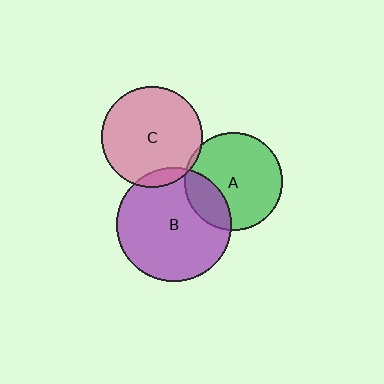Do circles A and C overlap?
Yes.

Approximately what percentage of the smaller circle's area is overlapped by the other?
Approximately 5%.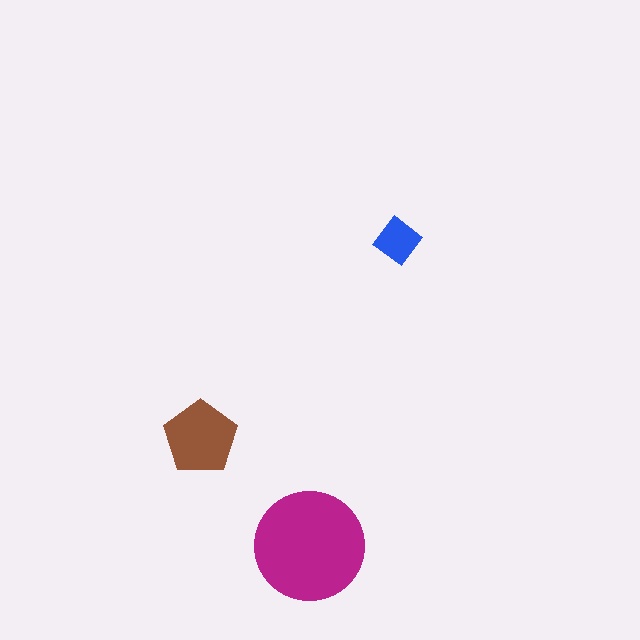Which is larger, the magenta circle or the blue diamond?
The magenta circle.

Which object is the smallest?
The blue diamond.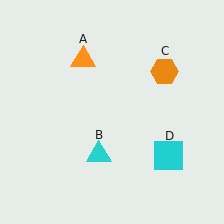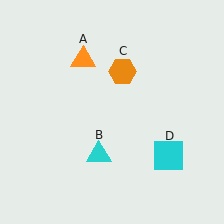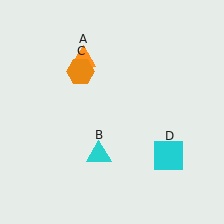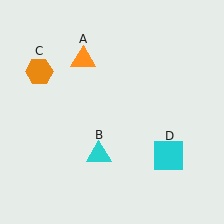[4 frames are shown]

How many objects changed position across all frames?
1 object changed position: orange hexagon (object C).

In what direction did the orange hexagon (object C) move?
The orange hexagon (object C) moved left.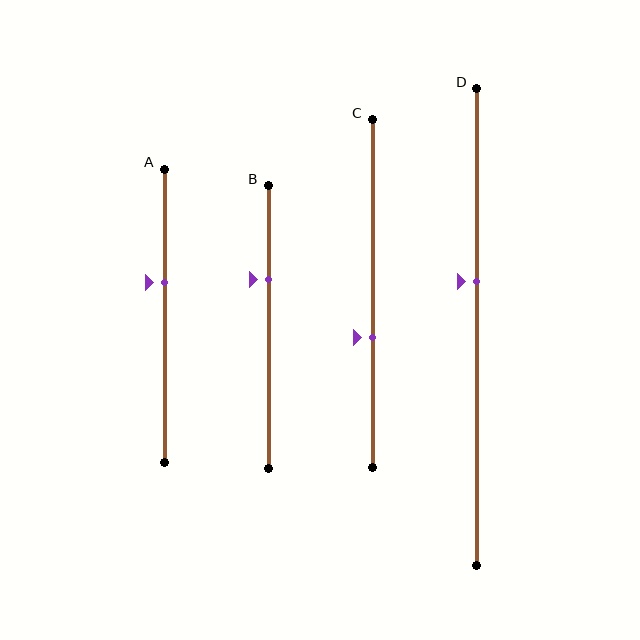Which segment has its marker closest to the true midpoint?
Segment D has its marker closest to the true midpoint.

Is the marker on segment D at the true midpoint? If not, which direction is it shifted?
No, the marker on segment D is shifted upward by about 10% of the segment length.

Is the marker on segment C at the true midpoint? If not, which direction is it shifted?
No, the marker on segment C is shifted downward by about 13% of the segment length.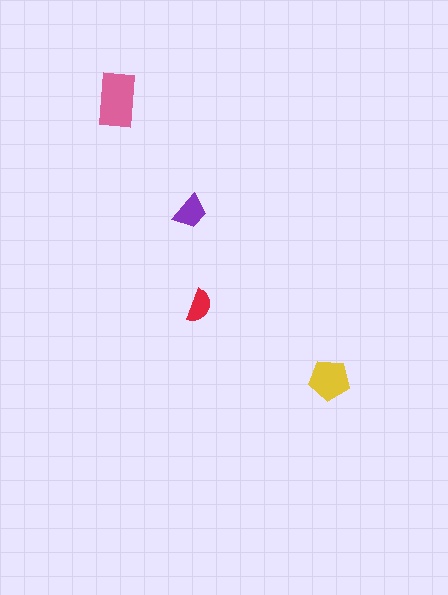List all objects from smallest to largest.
The red semicircle, the purple trapezoid, the yellow pentagon, the pink rectangle.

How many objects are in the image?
There are 4 objects in the image.